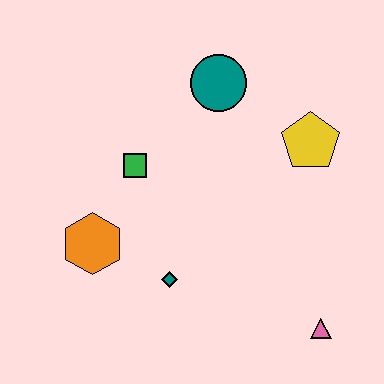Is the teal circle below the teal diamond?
No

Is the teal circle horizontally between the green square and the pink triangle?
Yes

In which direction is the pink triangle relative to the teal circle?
The pink triangle is below the teal circle.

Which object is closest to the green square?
The orange hexagon is closest to the green square.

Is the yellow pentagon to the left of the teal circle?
No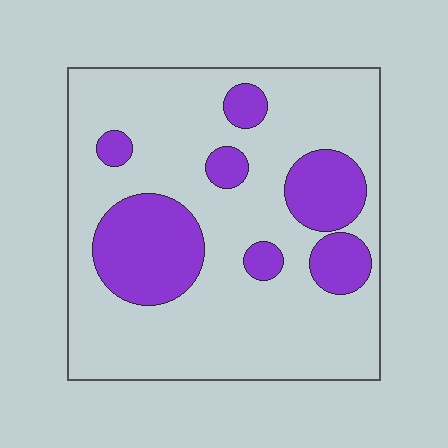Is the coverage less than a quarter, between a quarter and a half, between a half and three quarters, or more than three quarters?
Less than a quarter.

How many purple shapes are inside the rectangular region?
7.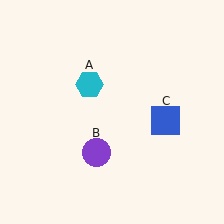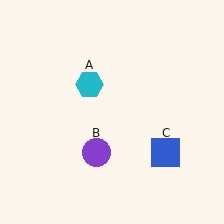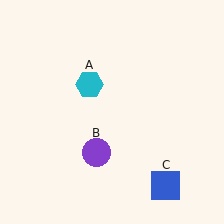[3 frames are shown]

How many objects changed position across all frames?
1 object changed position: blue square (object C).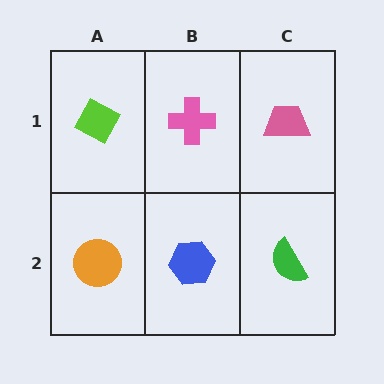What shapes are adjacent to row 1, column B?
A blue hexagon (row 2, column B), a lime diamond (row 1, column A), a pink trapezoid (row 1, column C).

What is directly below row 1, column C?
A green semicircle.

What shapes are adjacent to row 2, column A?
A lime diamond (row 1, column A), a blue hexagon (row 2, column B).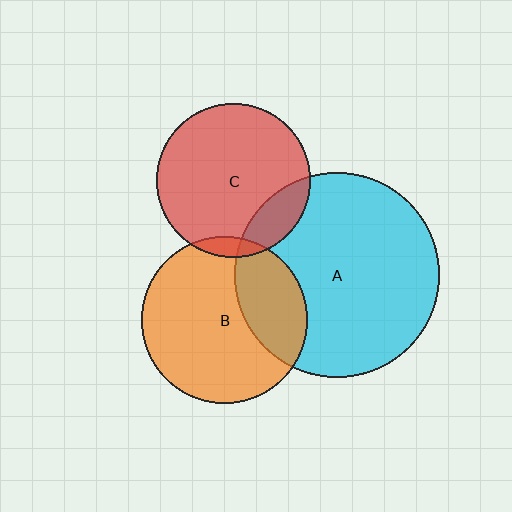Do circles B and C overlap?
Yes.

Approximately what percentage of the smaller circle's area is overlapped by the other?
Approximately 5%.